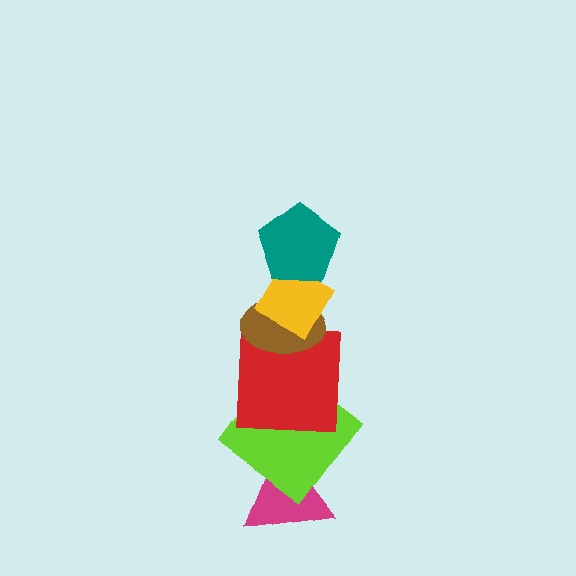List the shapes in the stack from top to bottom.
From top to bottom: the teal pentagon, the yellow diamond, the brown ellipse, the red square, the lime diamond, the magenta triangle.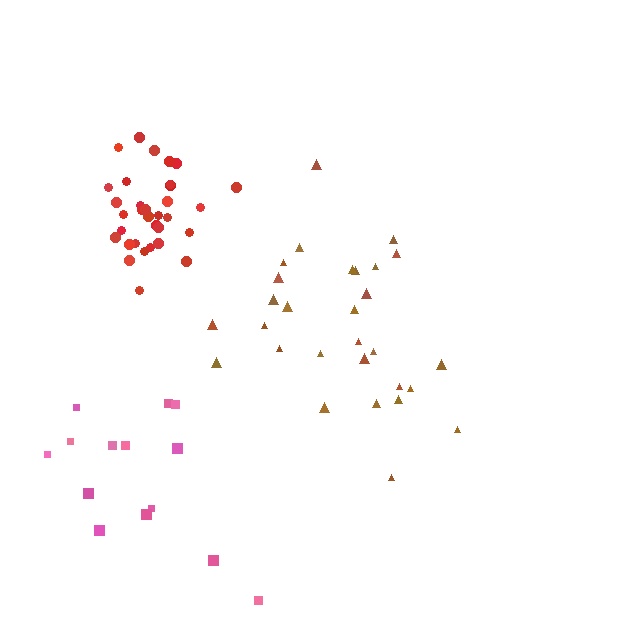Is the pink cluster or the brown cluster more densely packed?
Brown.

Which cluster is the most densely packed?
Red.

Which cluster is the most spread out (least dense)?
Pink.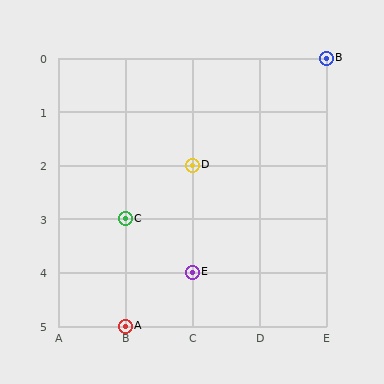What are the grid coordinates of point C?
Point C is at grid coordinates (B, 3).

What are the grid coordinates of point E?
Point E is at grid coordinates (C, 4).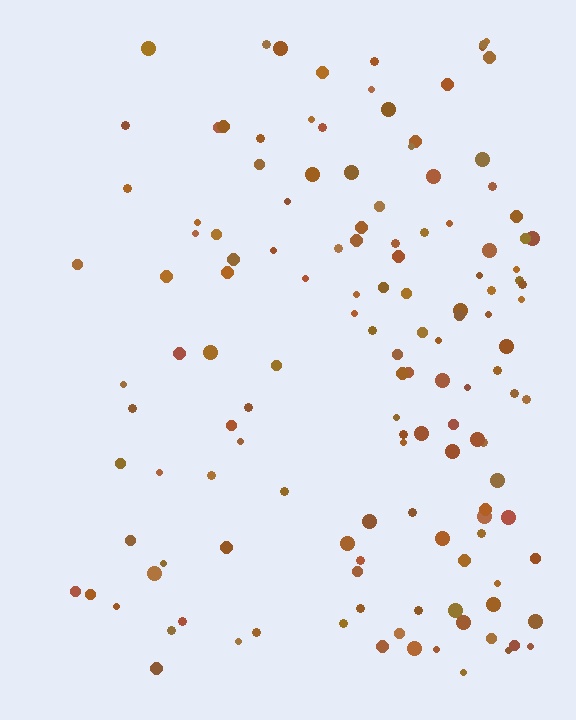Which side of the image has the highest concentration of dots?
The right.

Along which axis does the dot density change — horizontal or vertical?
Horizontal.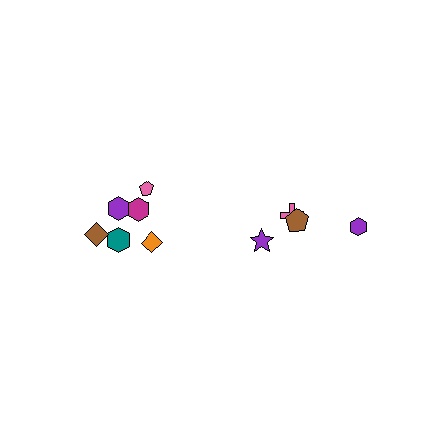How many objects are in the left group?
There are 6 objects.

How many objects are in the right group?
There are 4 objects.